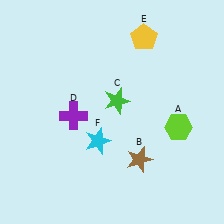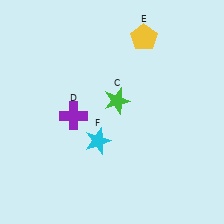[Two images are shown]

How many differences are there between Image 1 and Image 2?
There are 2 differences between the two images.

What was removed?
The brown star (B), the lime hexagon (A) were removed in Image 2.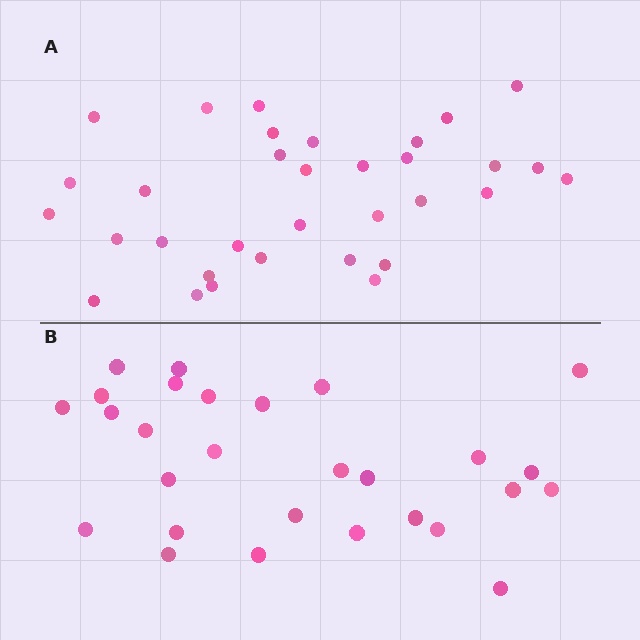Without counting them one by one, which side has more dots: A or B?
Region A (the top region) has more dots.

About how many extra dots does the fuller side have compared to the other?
Region A has about 5 more dots than region B.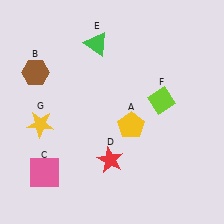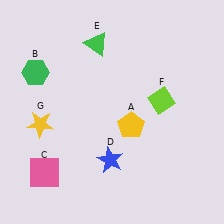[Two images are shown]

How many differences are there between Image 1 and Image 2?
There are 2 differences between the two images.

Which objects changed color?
B changed from brown to green. D changed from red to blue.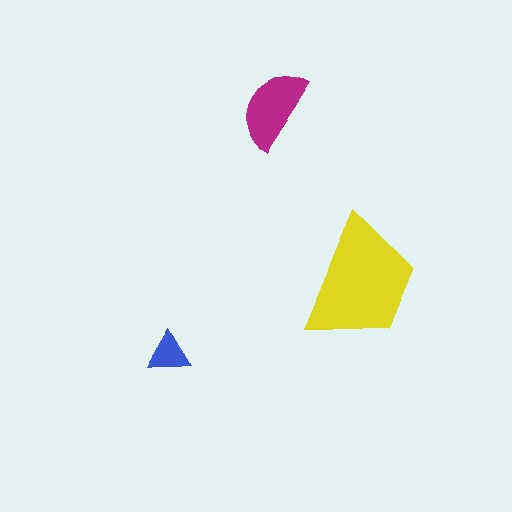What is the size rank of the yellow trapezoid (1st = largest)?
1st.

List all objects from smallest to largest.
The blue triangle, the magenta semicircle, the yellow trapezoid.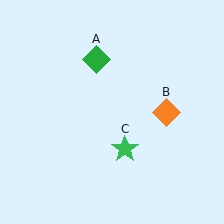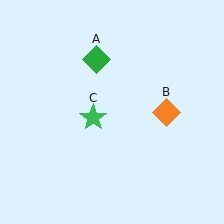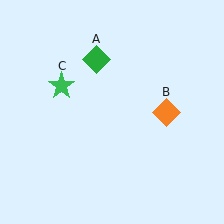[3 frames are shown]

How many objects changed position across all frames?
1 object changed position: green star (object C).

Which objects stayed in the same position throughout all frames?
Green diamond (object A) and orange diamond (object B) remained stationary.